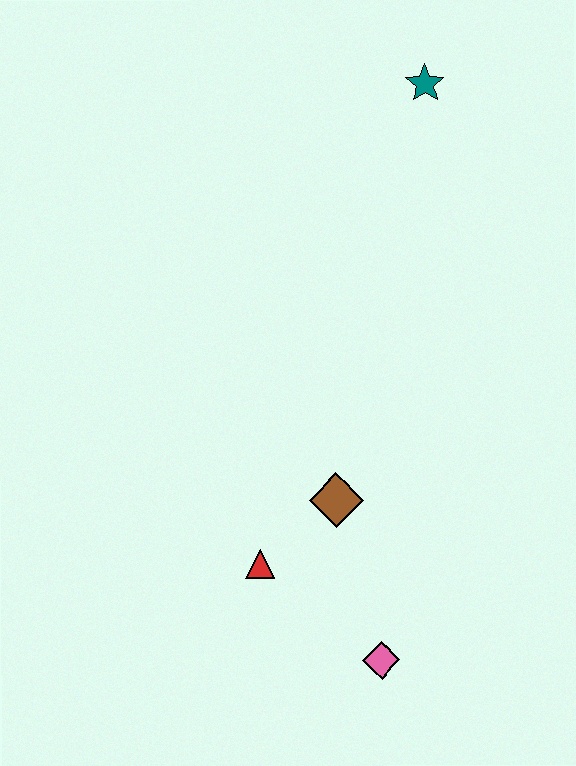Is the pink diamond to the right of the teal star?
No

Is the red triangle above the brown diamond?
No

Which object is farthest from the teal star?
The pink diamond is farthest from the teal star.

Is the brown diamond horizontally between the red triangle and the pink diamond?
Yes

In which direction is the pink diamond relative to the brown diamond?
The pink diamond is below the brown diamond.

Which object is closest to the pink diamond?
The red triangle is closest to the pink diamond.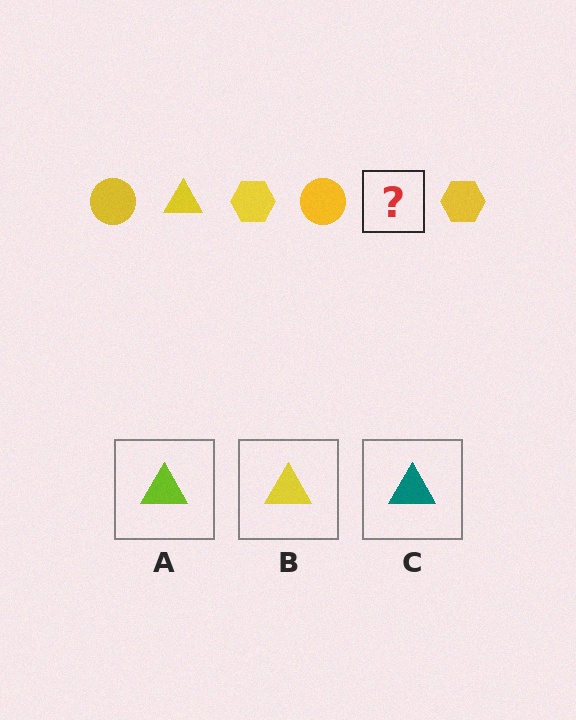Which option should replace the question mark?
Option B.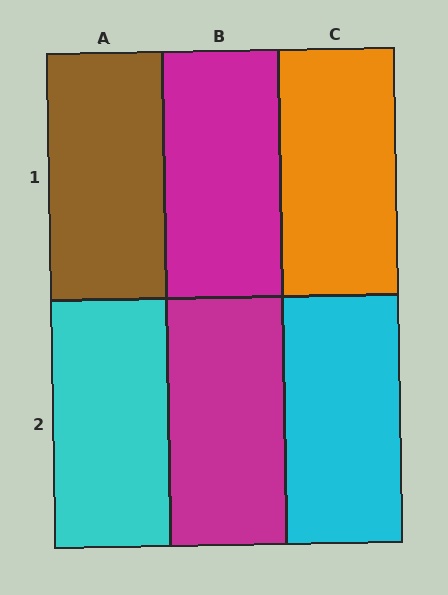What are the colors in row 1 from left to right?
Brown, magenta, orange.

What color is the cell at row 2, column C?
Cyan.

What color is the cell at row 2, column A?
Cyan.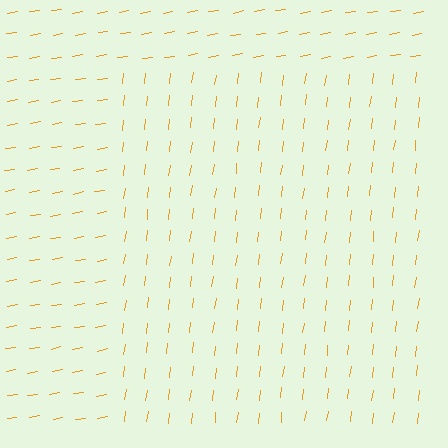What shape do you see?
I see a rectangle.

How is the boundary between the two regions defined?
The boundary is defined purely by a change in line orientation (approximately 74 degrees difference). All lines are the same color and thickness.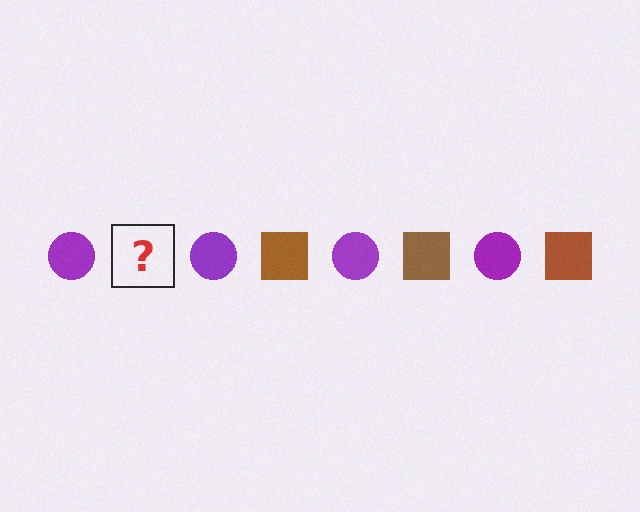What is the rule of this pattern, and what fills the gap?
The rule is that the pattern alternates between purple circle and brown square. The gap should be filled with a brown square.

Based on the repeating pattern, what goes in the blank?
The blank should be a brown square.